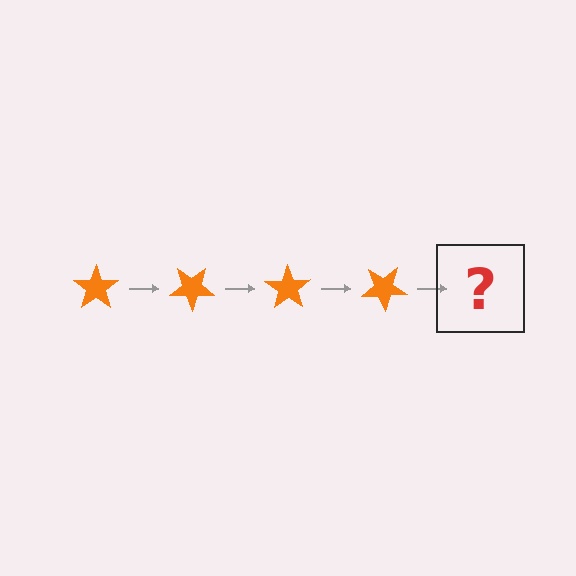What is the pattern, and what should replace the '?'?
The pattern is that the star rotates 35 degrees each step. The '?' should be an orange star rotated 140 degrees.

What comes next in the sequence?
The next element should be an orange star rotated 140 degrees.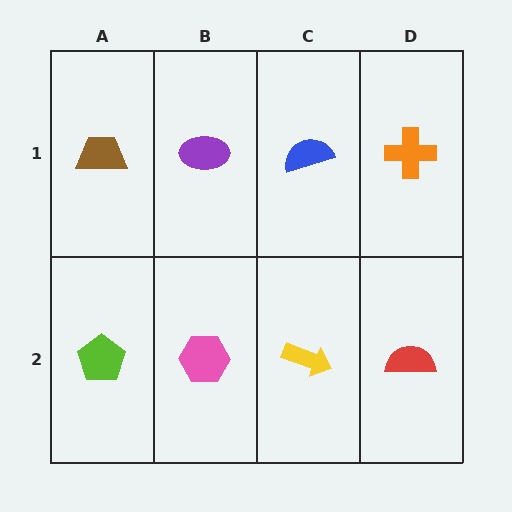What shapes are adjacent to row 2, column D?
An orange cross (row 1, column D), a yellow arrow (row 2, column C).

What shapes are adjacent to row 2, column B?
A purple ellipse (row 1, column B), a lime pentagon (row 2, column A), a yellow arrow (row 2, column C).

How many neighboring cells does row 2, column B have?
3.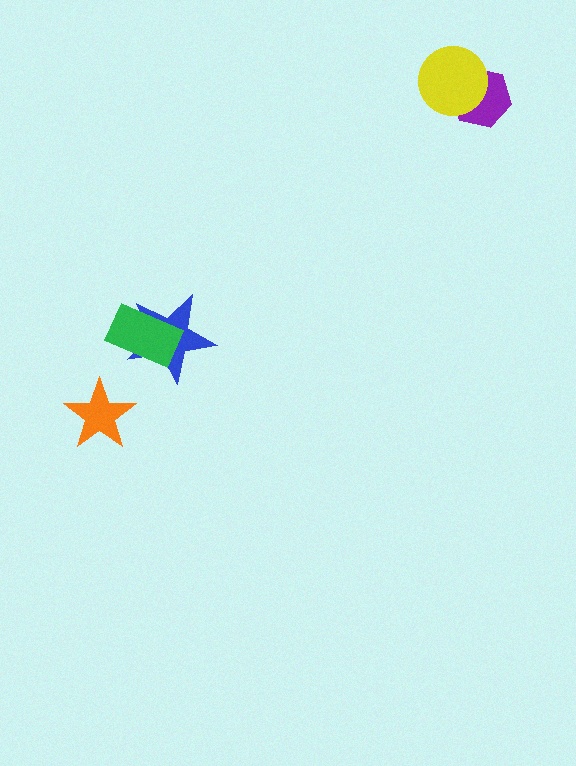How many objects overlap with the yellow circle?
1 object overlaps with the yellow circle.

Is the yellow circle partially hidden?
No, no other shape covers it.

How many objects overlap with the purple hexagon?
1 object overlaps with the purple hexagon.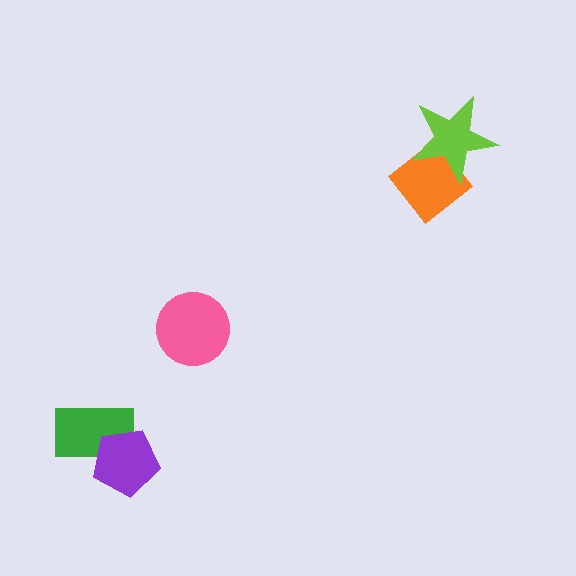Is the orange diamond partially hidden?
Yes, it is partially covered by another shape.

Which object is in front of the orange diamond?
The lime star is in front of the orange diamond.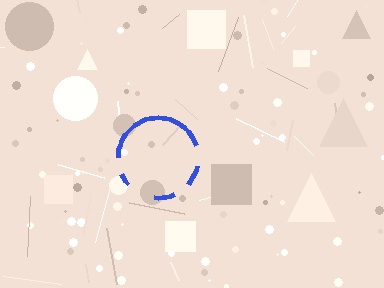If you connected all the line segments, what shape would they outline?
They would outline a circle.